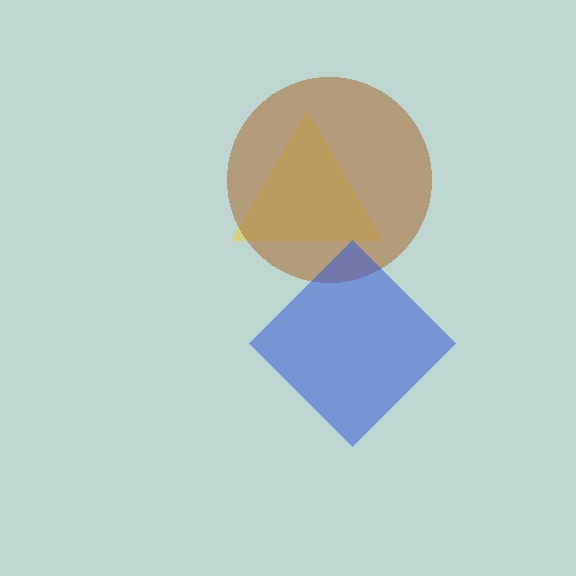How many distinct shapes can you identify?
There are 3 distinct shapes: a yellow triangle, a brown circle, a blue diamond.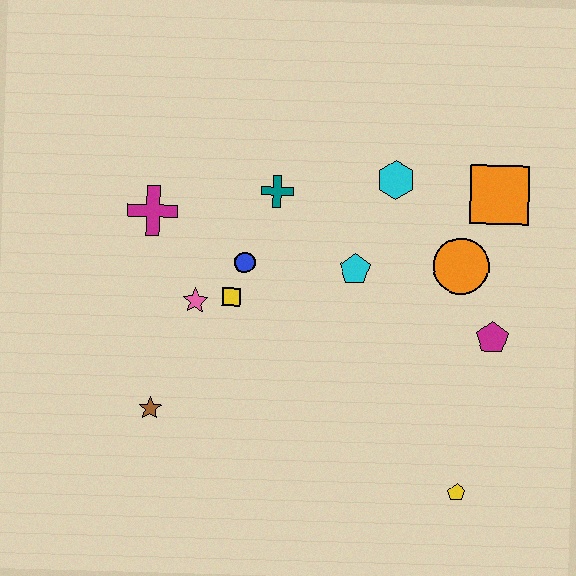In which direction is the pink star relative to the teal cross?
The pink star is below the teal cross.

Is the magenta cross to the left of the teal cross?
Yes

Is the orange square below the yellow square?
No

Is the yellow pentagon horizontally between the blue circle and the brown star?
No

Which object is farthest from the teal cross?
The yellow pentagon is farthest from the teal cross.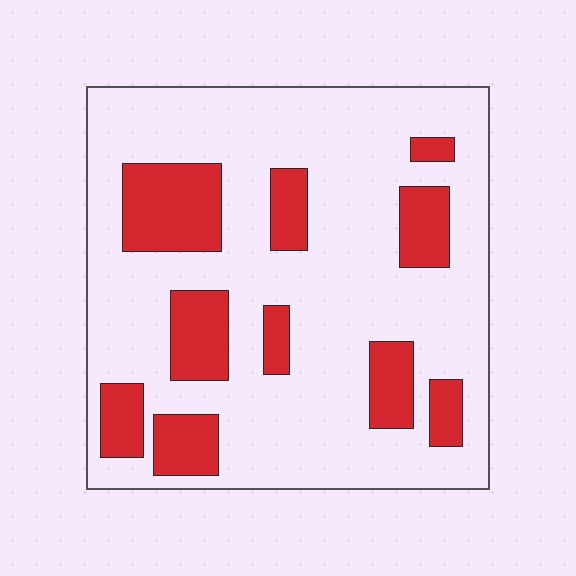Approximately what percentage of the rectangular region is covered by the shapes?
Approximately 25%.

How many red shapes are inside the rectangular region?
10.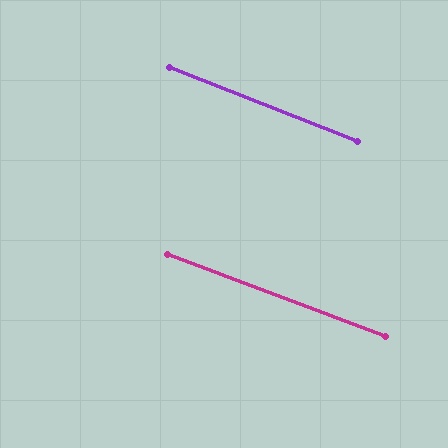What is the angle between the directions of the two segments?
Approximately 1 degree.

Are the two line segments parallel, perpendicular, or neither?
Parallel — their directions differ by only 0.9°.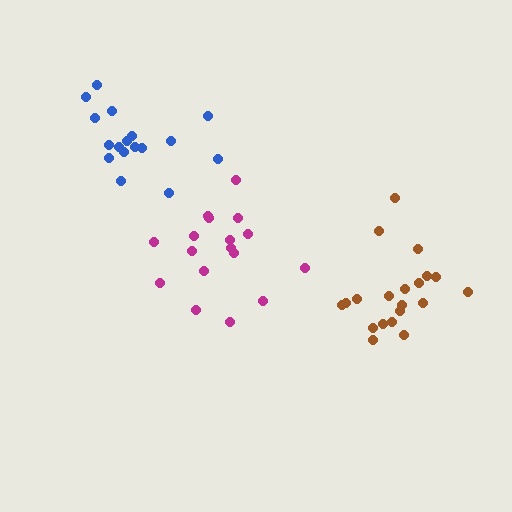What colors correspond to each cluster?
The clusters are colored: magenta, brown, blue.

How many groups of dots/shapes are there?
There are 3 groups.